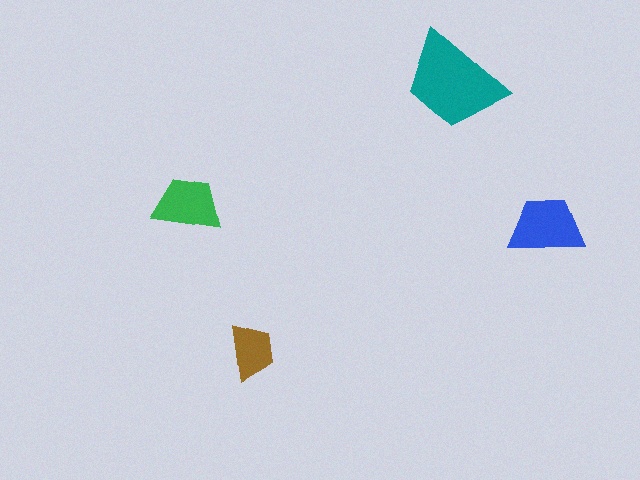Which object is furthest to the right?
The blue trapezoid is rightmost.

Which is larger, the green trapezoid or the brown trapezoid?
The green one.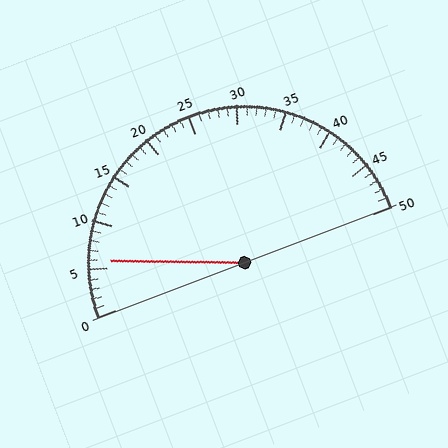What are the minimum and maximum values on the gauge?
The gauge ranges from 0 to 50.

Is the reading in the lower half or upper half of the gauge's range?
The reading is in the lower half of the range (0 to 50).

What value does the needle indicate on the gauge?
The needle indicates approximately 6.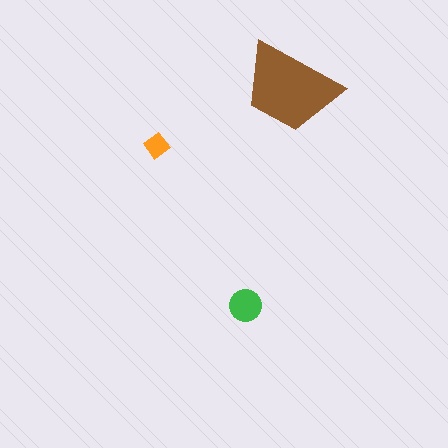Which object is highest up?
The brown trapezoid is topmost.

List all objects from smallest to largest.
The orange diamond, the green circle, the brown trapezoid.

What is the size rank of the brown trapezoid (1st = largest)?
1st.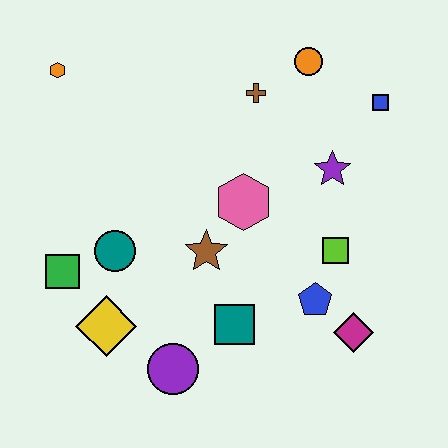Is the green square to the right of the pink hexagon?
No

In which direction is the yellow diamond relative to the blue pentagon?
The yellow diamond is to the left of the blue pentagon.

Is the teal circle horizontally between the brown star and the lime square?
No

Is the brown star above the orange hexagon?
No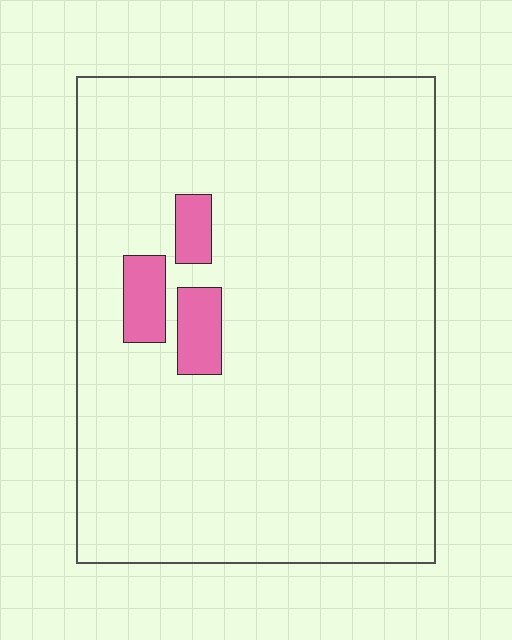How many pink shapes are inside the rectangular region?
3.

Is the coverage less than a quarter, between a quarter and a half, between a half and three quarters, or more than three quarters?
Less than a quarter.